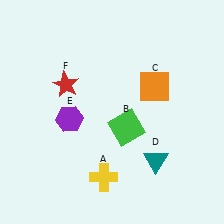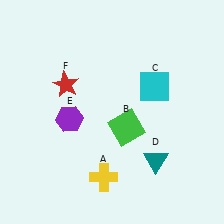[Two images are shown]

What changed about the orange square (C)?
In Image 1, C is orange. In Image 2, it changed to cyan.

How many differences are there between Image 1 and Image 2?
There is 1 difference between the two images.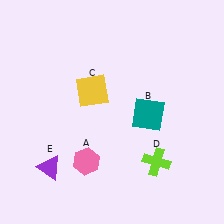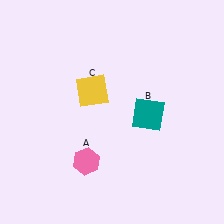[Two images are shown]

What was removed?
The purple triangle (E), the lime cross (D) were removed in Image 2.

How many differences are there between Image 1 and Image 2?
There are 2 differences between the two images.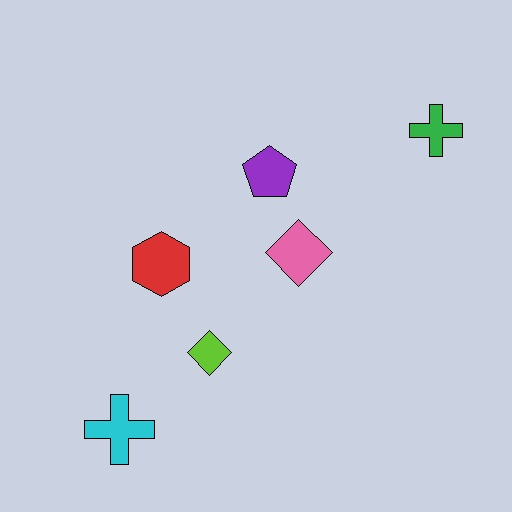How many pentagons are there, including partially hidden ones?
There is 1 pentagon.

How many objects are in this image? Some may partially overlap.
There are 6 objects.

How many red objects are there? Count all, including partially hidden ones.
There is 1 red object.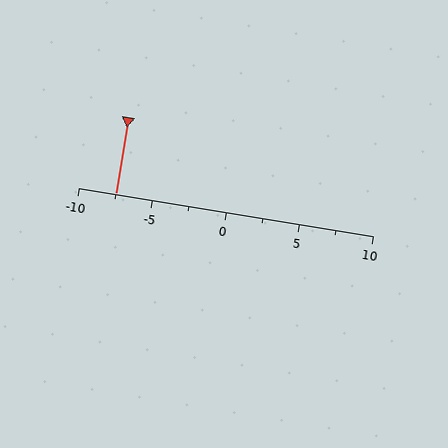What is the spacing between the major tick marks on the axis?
The major ticks are spaced 5 apart.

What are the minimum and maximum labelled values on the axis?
The axis runs from -10 to 10.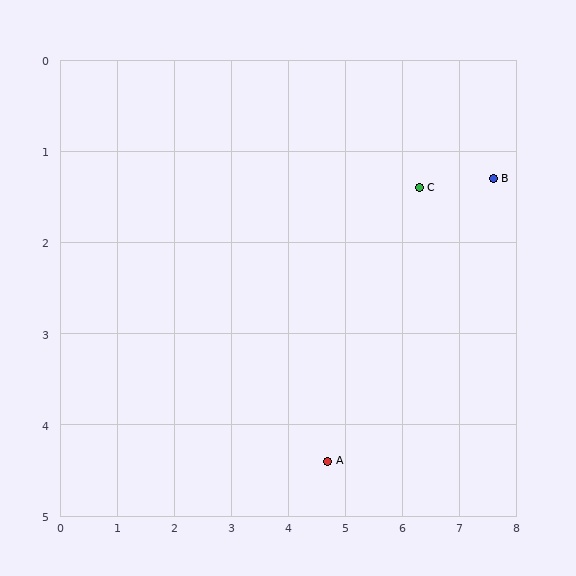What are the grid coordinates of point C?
Point C is at approximately (6.3, 1.4).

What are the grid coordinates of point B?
Point B is at approximately (7.6, 1.3).